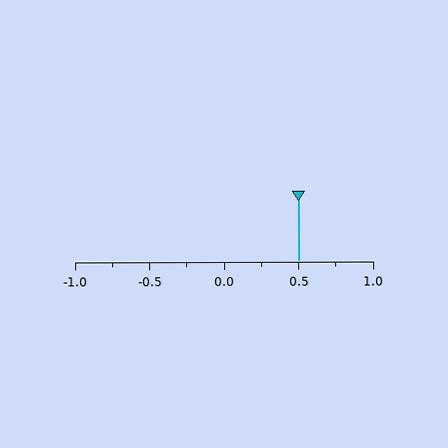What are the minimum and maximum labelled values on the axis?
The axis runs from -1.0 to 1.0.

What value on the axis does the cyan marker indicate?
The marker indicates approximately 0.5.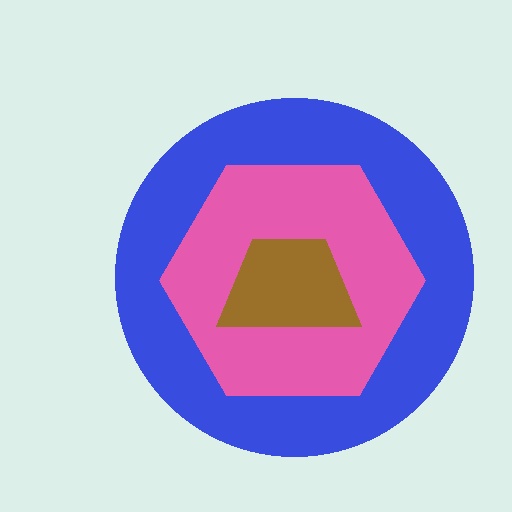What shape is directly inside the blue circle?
The pink hexagon.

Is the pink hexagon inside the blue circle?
Yes.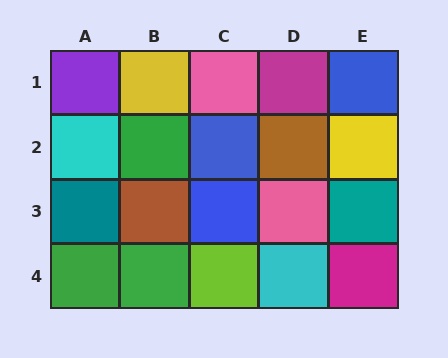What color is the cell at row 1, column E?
Blue.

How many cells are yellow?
2 cells are yellow.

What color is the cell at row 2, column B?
Green.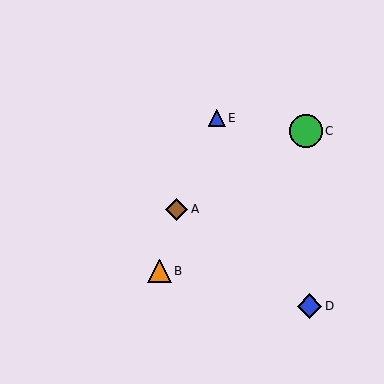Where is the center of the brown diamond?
The center of the brown diamond is at (177, 209).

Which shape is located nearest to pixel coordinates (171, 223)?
The brown diamond (labeled A) at (177, 209) is nearest to that location.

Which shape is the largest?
The green circle (labeled C) is the largest.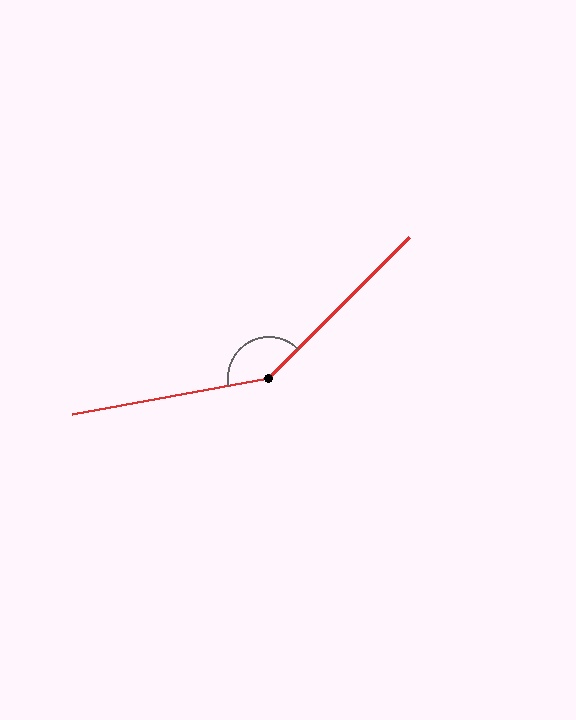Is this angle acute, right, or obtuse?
It is obtuse.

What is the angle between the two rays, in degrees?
Approximately 145 degrees.